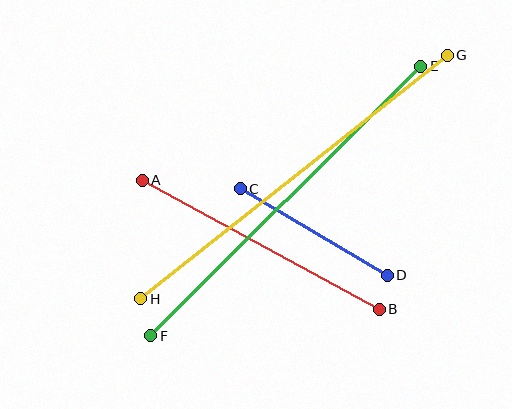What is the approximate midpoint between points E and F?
The midpoint is at approximately (286, 201) pixels.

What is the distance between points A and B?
The distance is approximately 270 pixels.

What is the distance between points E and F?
The distance is approximately 381 pixels.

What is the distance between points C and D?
The distance is approximately 170 pixels.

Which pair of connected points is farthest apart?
Points G and H are farthest apart.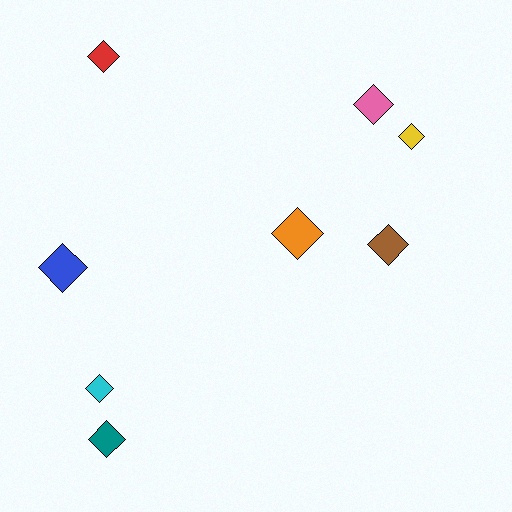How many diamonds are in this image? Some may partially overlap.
There are 8 diamonds.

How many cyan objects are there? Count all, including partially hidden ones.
There is 1 cyan object.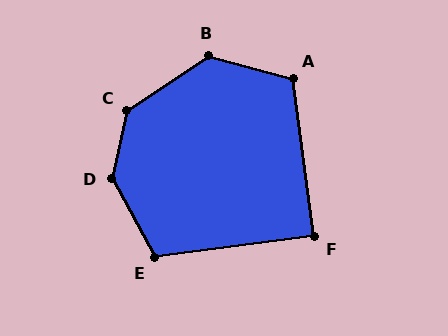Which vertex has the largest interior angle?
D, at approximately 139 degrees.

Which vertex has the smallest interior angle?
F, at approximately 90 degrees.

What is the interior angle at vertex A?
Approximately 113 degrees (obtuse).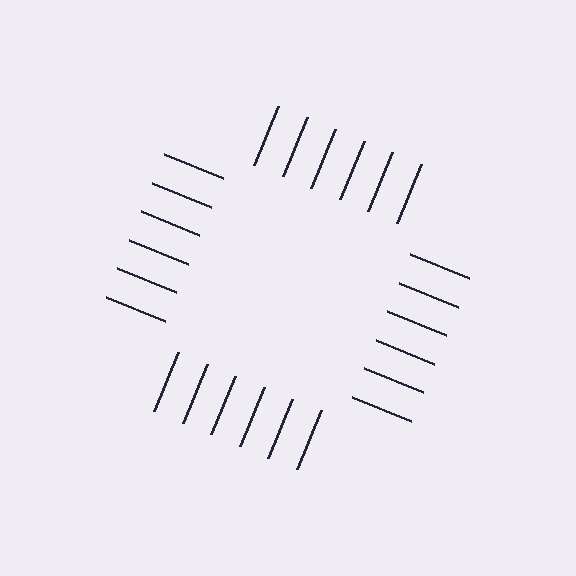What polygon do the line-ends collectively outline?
An illusory square — the line segments terminate on its edges but no continuous stroke is drawn.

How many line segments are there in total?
24 — 6 along each of the 4 edges.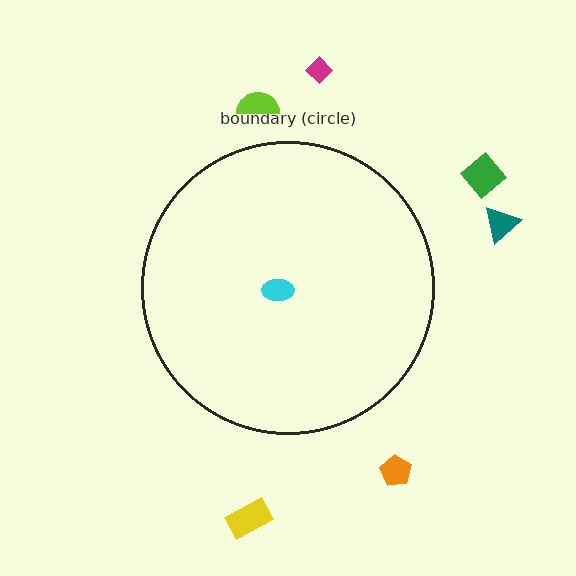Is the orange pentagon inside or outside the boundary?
Outside.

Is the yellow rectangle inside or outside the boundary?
Outside.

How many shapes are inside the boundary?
1 inside, 6 outside.